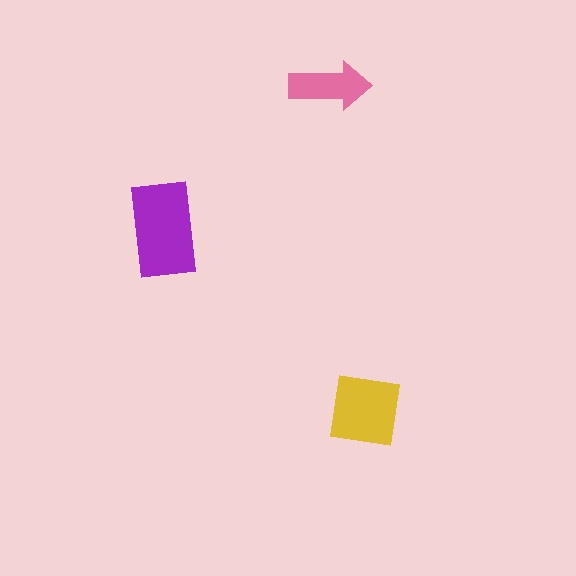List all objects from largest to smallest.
The purple rectangle, the yellow square, the pink arrow.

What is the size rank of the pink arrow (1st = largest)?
3rd.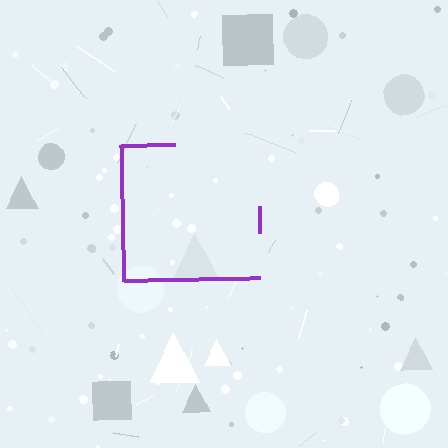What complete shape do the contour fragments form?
The contour fragments form a square.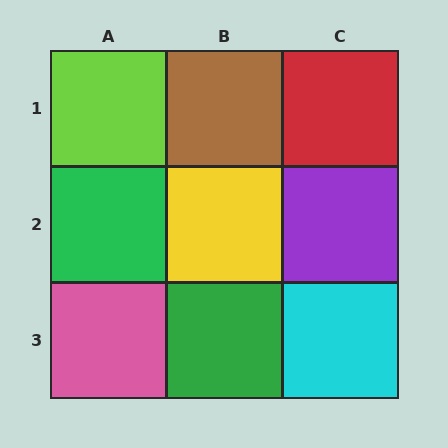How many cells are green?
2 cells are green.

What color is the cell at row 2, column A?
Green.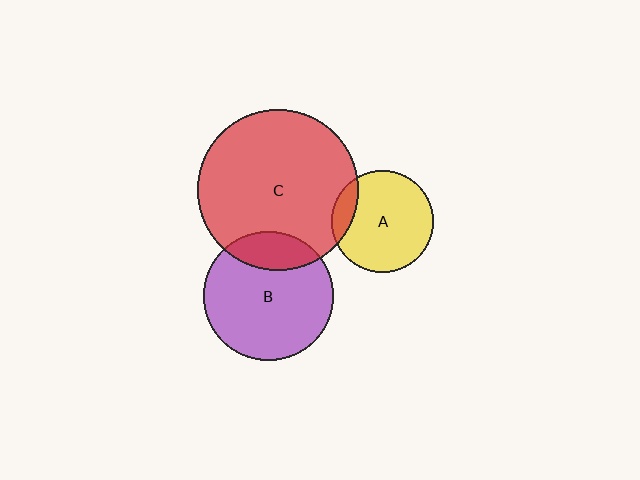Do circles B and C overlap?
Yes.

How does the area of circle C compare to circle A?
Approximately 2.5 times.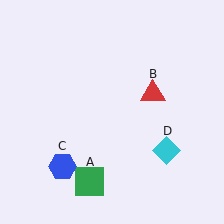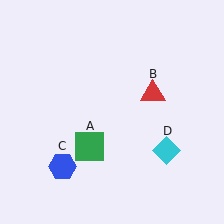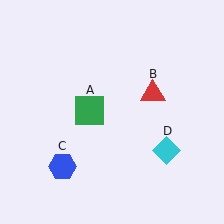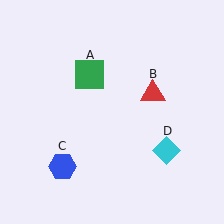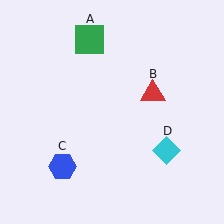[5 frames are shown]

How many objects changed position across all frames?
1 object changed position: green square (object A).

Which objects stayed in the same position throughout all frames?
Red triangle (object B) and blue hexagon (object C) and cyan diamond (object D) remained stationary.